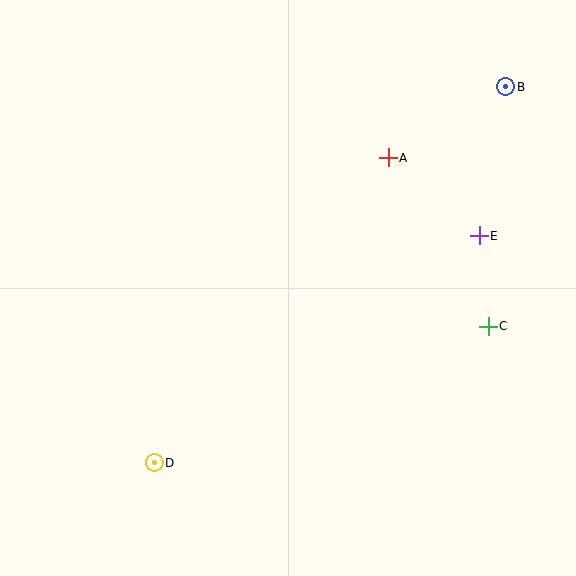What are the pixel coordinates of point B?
Point B is at (506, 87).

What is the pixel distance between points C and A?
The distance between C and A is 196 pixels.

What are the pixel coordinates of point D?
Point D is at (154, 463).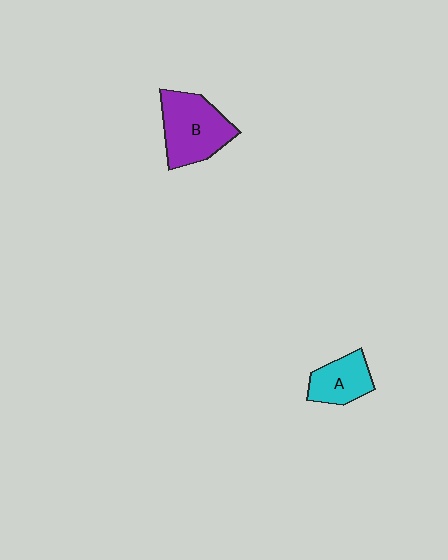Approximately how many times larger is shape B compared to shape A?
Approximately 1.6 times.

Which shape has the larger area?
Shape B (purple).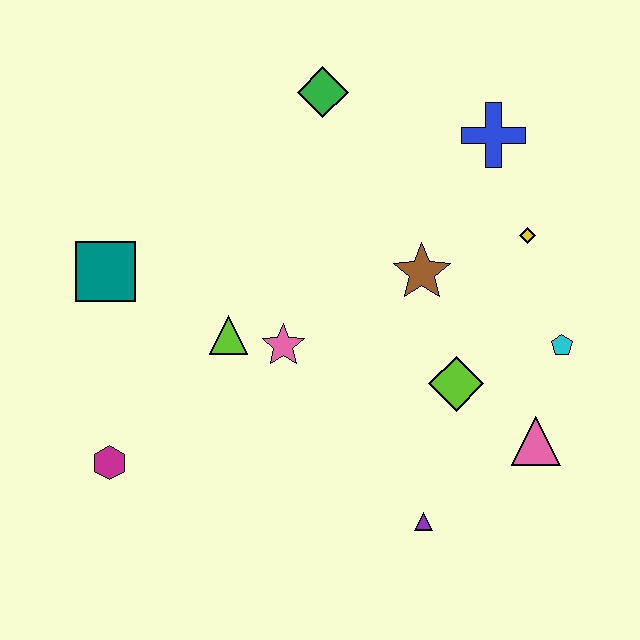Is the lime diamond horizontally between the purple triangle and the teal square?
No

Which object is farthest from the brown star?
The magenta hexagon is farthest from the brown star.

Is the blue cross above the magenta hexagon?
Yes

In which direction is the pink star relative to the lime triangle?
The pink star is to the right of the lime triangle.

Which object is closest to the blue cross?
The yellow diamond is closest to the blue cross.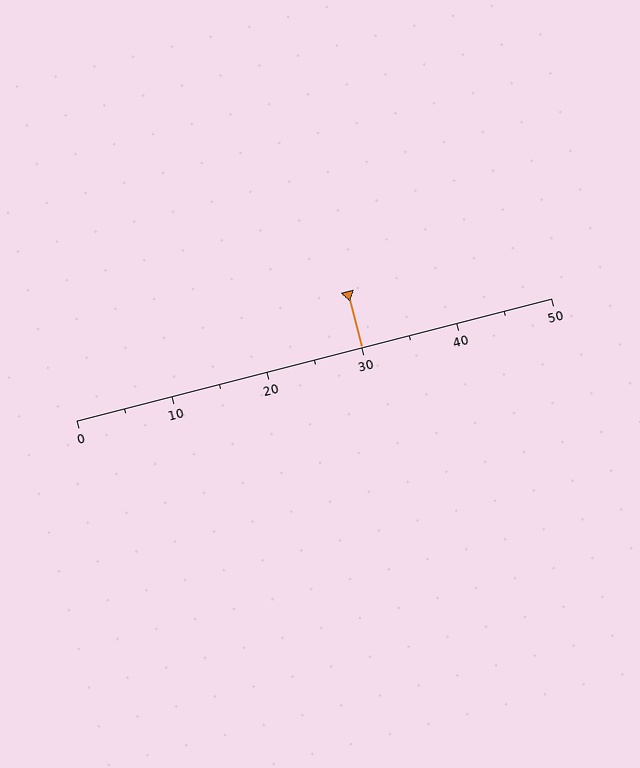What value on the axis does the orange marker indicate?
The marker indicates approximately 30.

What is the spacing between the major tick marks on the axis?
The major ticks are spaced 10 apart.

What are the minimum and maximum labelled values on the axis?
The axis runs from 0 to 50.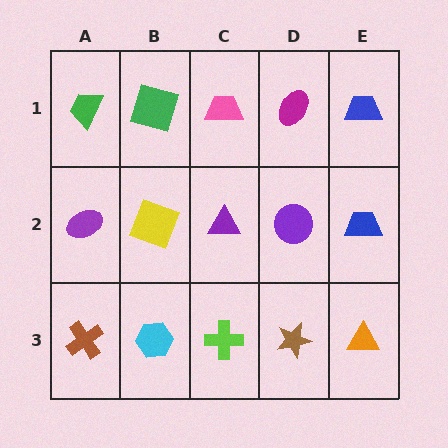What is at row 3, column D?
A brown star.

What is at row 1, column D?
A magenta ellipse.